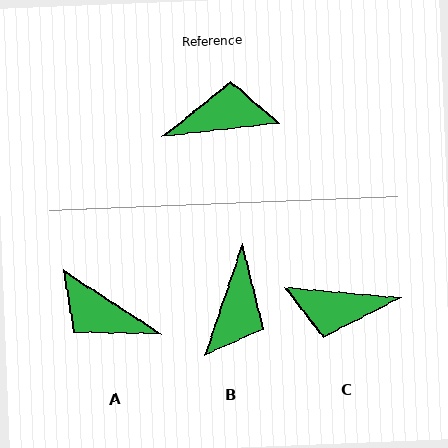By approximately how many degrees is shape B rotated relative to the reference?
Approximately 115 degrees clockwise.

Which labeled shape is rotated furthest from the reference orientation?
C, about 168 degrees away.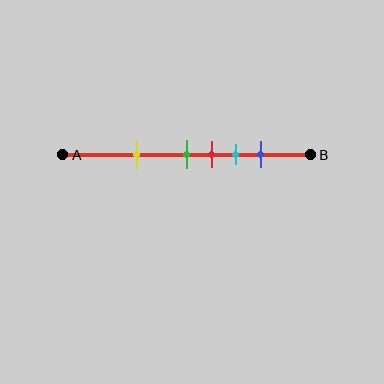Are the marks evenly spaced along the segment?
No, the marks are not evenly spaced.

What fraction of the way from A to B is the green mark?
The green mark is approximately 50% (0.5) of the way from A to B.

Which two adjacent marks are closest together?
The green and red marks are the closest adjacent pair.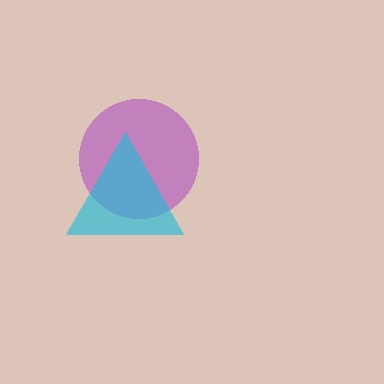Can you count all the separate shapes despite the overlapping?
Yes, there are 2 separate shapes.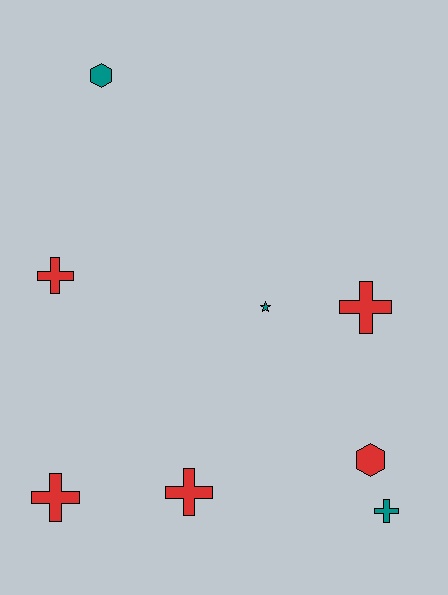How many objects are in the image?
There are 8 objects.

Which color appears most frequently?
Red, with 5 objects.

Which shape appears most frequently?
Cross, with 5 objects.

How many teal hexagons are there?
There is 1 teal hexagon.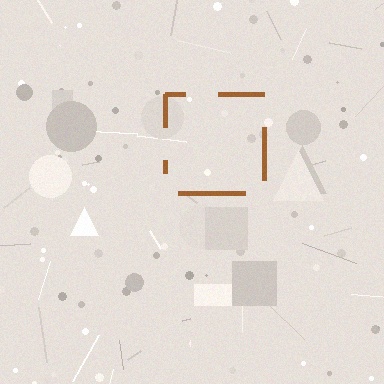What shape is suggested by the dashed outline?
The dashed outline suggests a square.